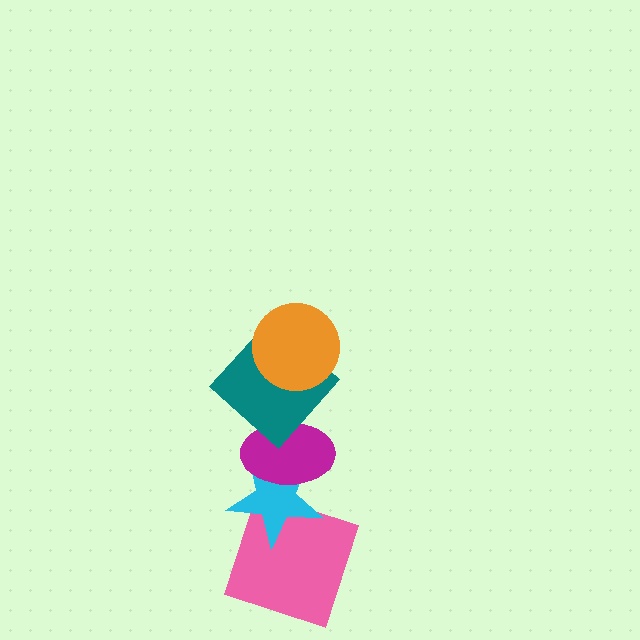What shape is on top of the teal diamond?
The orange circle is on top of the teal diamond.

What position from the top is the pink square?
The pink square is 5th from the top.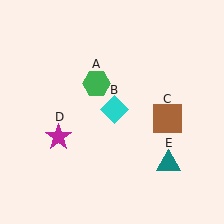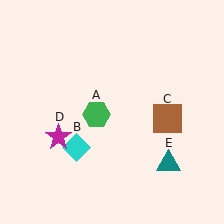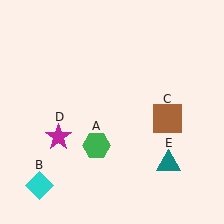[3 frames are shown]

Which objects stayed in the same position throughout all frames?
Brown square (object C) and magenta star (object D) and teal triangle (object E) remained stationary.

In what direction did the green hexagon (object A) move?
The green hexagon (object A) moved down.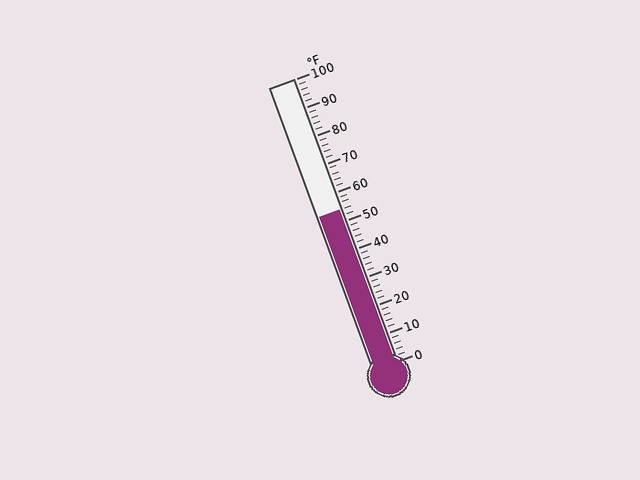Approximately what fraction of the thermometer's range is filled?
The thermometer is filled to approximately 55% of its range.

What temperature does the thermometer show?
The thermometer shows approximately 54°F.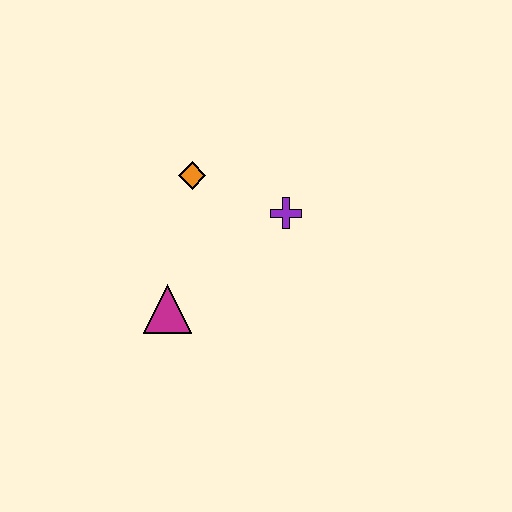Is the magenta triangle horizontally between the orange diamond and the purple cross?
No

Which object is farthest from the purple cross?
The magenta triangle is farthest from the purple cross.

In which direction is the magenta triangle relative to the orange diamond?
The magenta triangle is below the orange diamond.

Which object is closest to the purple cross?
The orange diamond is closest to the purple cross.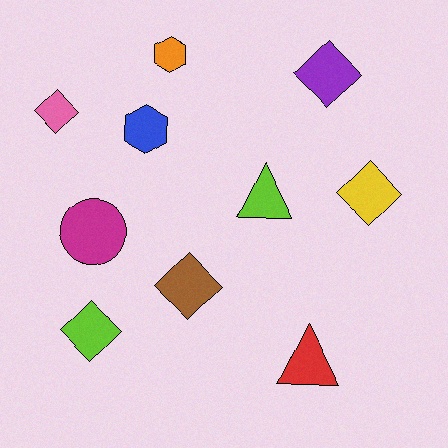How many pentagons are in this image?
There are no pentagons.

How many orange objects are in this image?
There is 1 orange object.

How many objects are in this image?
There are 10 objects.